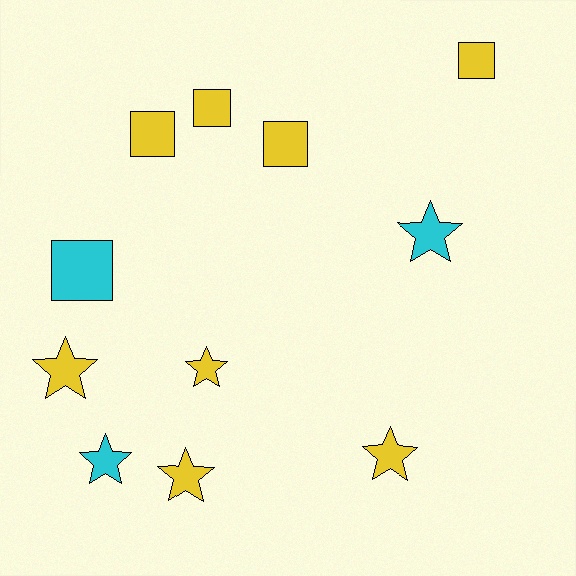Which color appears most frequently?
Yellow, with 8 objects.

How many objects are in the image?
There are 11 objects.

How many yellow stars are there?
There are 4 yellow stars.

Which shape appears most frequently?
Star, with 6 objects.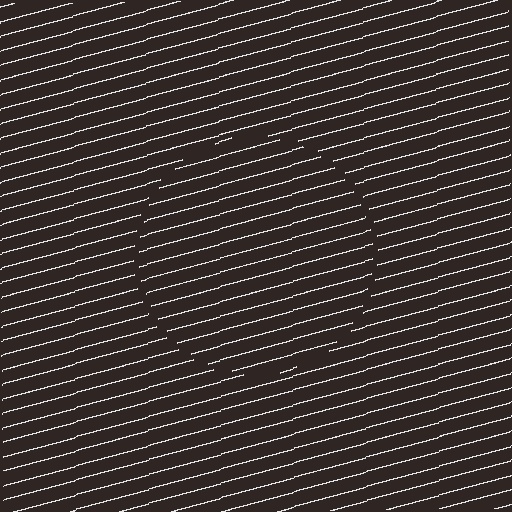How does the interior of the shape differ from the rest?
The interior of the shape contains the same grating, shifted by half a period — the contour is defined by the phase discontinuity where line-ends from the inner and outer gratings abut.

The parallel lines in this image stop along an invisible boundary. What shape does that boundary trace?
An illusory circle. The interior of the shape contains the same grating, shifted by half a period — the contour is defined by the phase discontinuity where line-ends from the inner and outer gratings abut.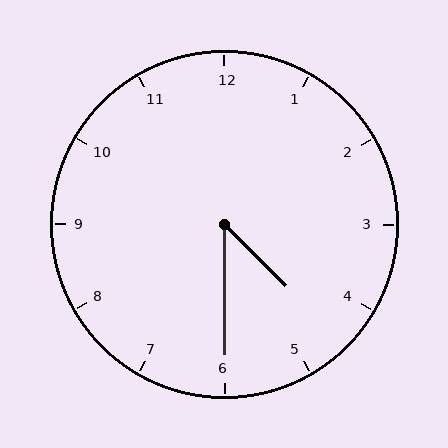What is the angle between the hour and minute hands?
Approximately 45 degrees.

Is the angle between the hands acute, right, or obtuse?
It is acute.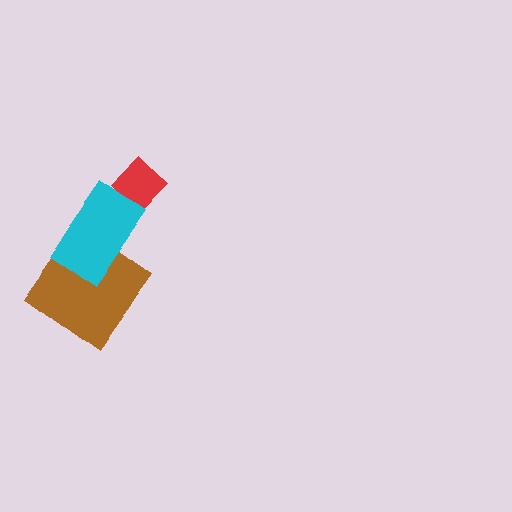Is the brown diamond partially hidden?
Yes, it is partially covered by another shape.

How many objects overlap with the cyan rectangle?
2 objects overlap with the cyan rectangle.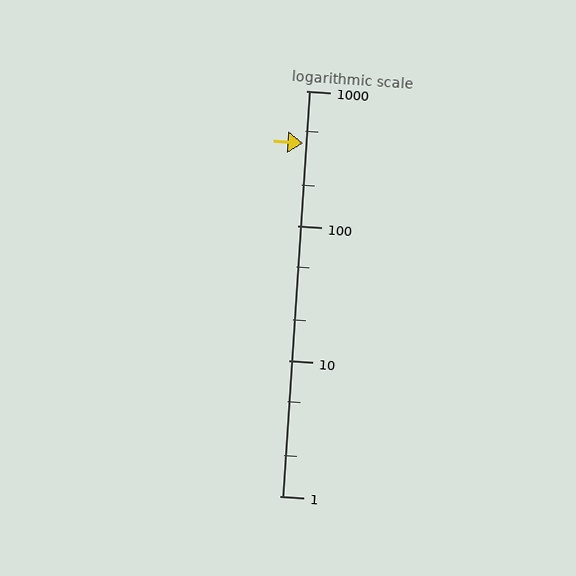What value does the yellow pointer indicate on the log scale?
The pointer indicates approximately 410.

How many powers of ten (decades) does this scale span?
The scale spans 3 decades, from 1 to 1000.